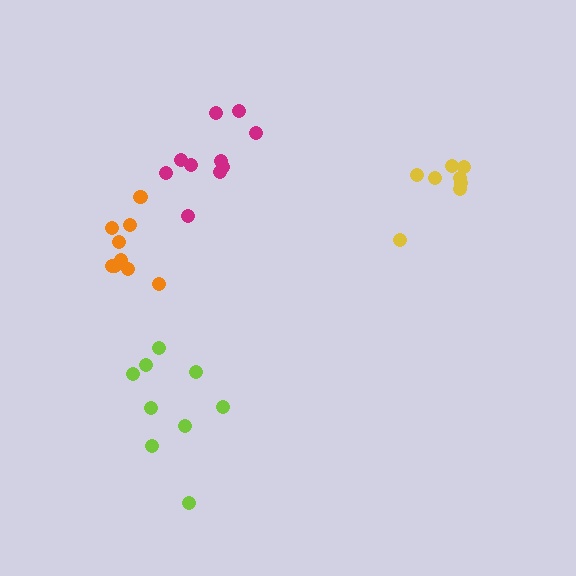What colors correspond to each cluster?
The clusters are colored: orange, lime, magenta, yellow.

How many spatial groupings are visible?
There are 4 spatial groupings.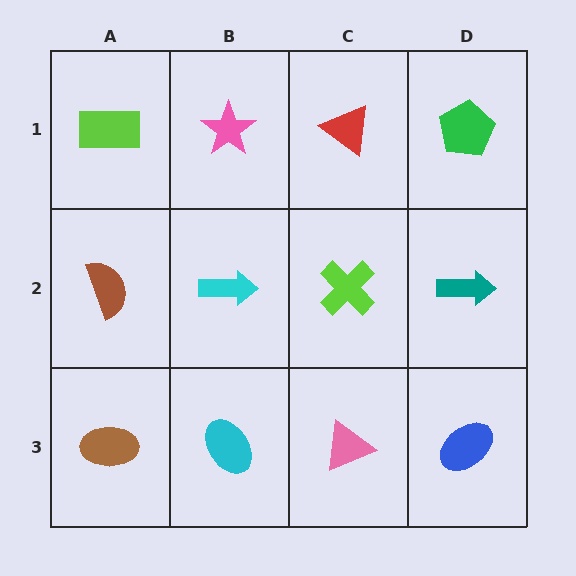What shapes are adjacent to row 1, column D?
A teal arrow (row 2, column D), a red triangle (row 1, column C).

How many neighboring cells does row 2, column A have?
3.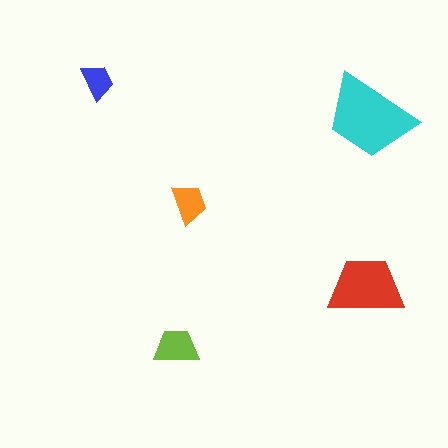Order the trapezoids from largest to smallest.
the cyan one, the red one, the lime one, the orange one, the blue one.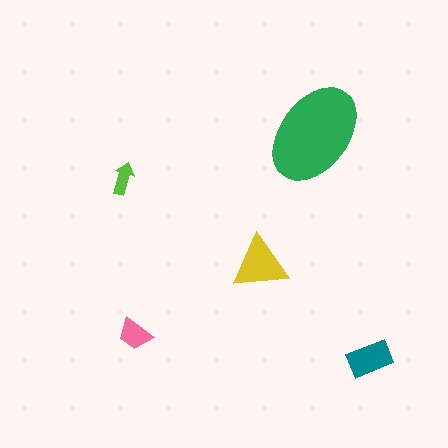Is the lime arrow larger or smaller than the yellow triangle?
Smaller.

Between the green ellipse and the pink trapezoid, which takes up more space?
The green ellipse.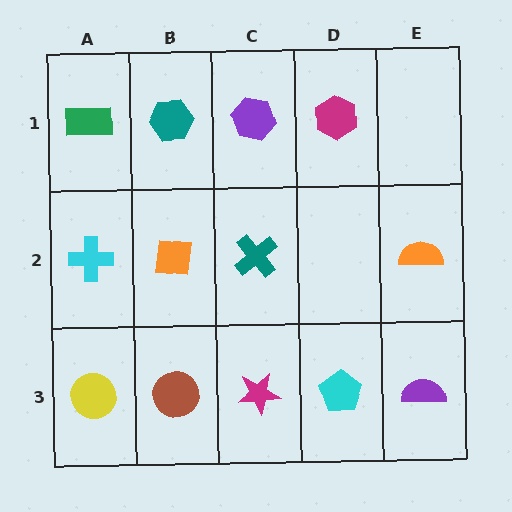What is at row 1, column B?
A teal hexagon.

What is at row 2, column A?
A cyan cross.